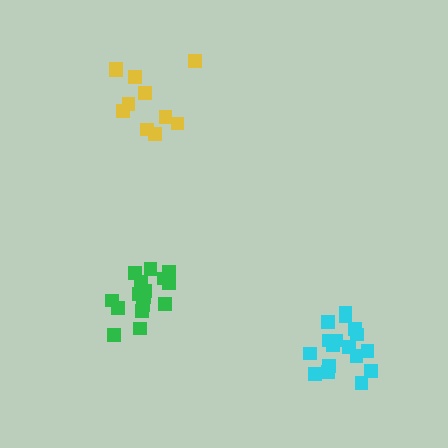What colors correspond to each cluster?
The clusters are colored: cyan, green, yellow.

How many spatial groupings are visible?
There are 3 spatial groupings.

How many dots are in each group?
Group 1: 17 dots, Group 2: 16 dots, Group 3: 11 dots (44 total).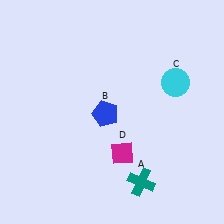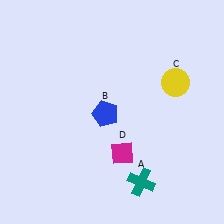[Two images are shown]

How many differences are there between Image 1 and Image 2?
There is 1 difference between the two images.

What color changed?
The circle (C) changed from cyan in Image 1 to yellow in Image 2.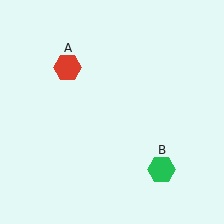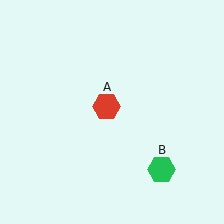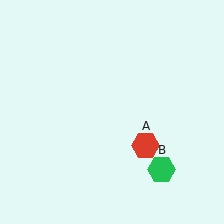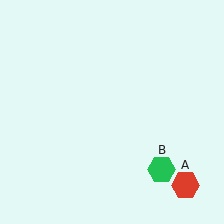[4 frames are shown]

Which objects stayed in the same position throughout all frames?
Green hexagon (object B) remained stationary.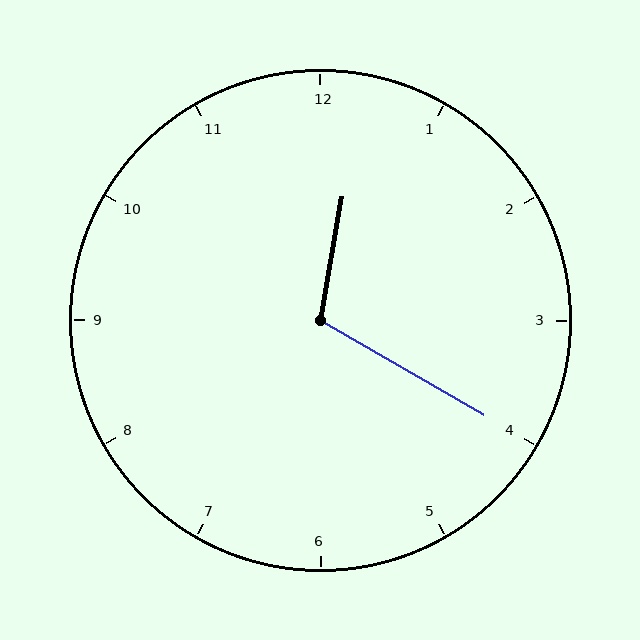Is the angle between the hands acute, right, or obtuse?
It is obtuse.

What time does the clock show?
12:20.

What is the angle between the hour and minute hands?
Approximately 110 degrees.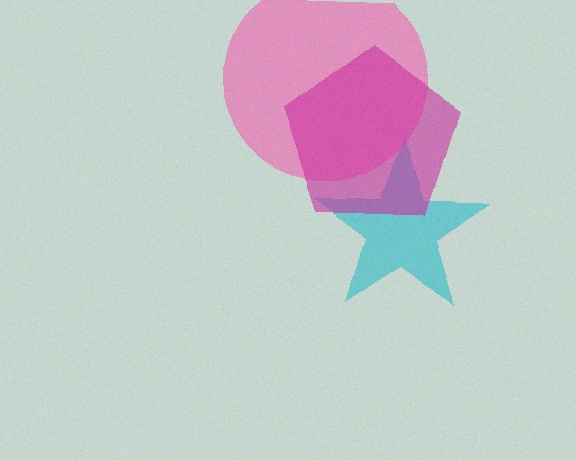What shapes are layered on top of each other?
The layered shapes are: a cyan star, a pink circle, a magenta pentagon.